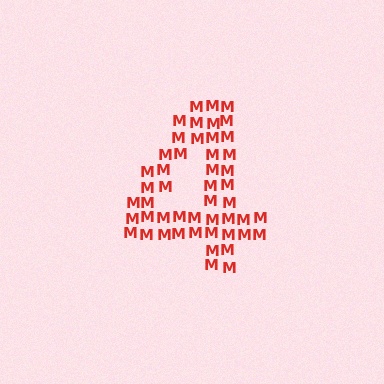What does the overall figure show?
The overall figure shows the digit 4.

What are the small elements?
The small elements are letter M's.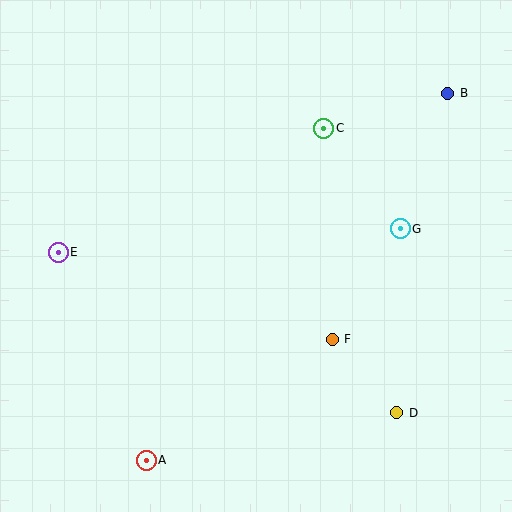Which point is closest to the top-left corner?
Point E is closest to the top-left corner.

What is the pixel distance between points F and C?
The distance between F and C is 211 pixels.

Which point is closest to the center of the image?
Point F at (332, 339) is closest to the center.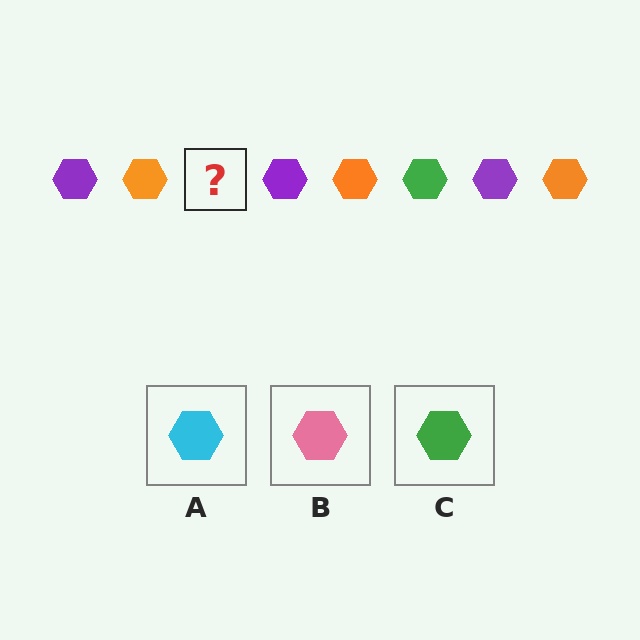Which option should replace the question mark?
Option C.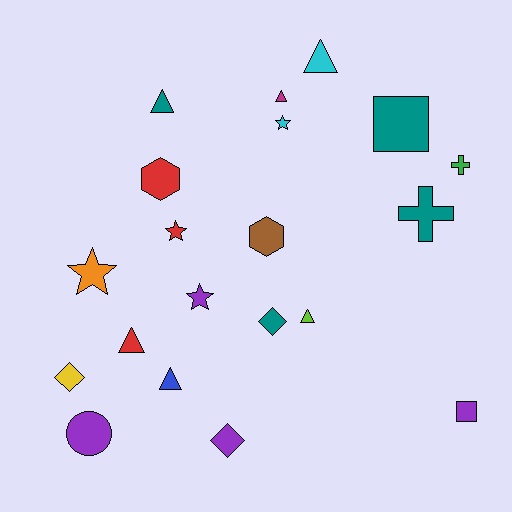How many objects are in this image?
There are 20 objects.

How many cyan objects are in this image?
There are 2 cyan objects.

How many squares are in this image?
There are 2 squares.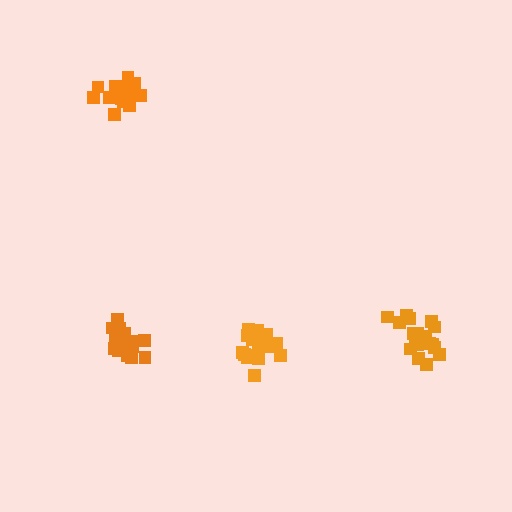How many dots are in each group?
Group 1: 20 dots, Group 2: 17 dots, Group 3: 19 dots, Group 4: 20 dots (76 total).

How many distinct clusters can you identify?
There are 4 distinct clusters.